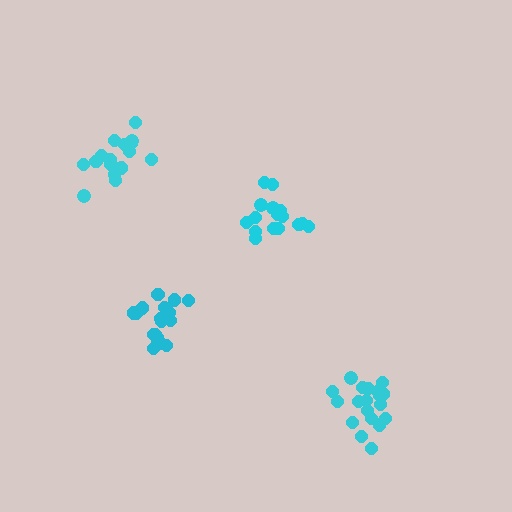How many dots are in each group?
Group 1: 16 dots, Group 2: 21 dots, Group 3: 19 dots, Group 4: 16 dots (72 total).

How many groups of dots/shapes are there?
There are 4 groups.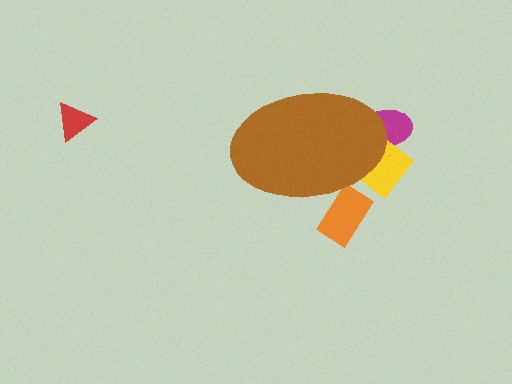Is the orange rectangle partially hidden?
Yes, the orange rectangle is partially hidden behind the brown ellipse.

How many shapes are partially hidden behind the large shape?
3 shapes are partially hidden.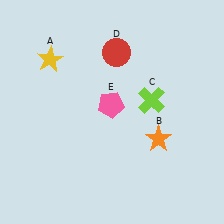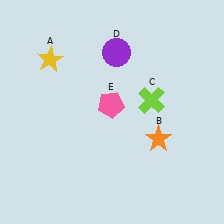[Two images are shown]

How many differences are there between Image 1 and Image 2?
There is 1 difference between the two images.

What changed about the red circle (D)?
In Image 1, D is red. In Image 2, it changed to purple.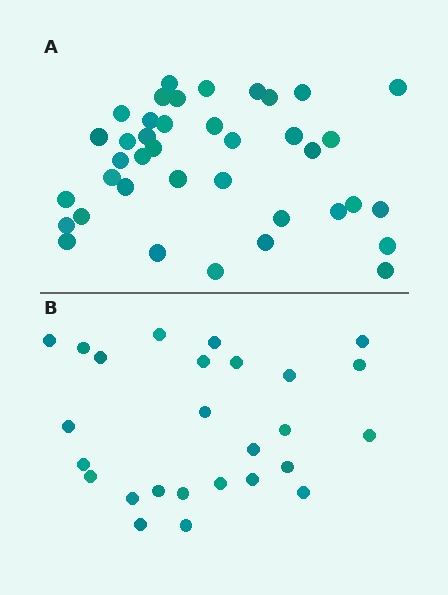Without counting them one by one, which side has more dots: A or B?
Region A (the top region) has more dots.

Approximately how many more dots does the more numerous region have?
Region A has approximately 15 more dots than region B.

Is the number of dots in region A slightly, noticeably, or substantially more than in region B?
Region A has substantially more. The ratio is roughly 1.5 to 1.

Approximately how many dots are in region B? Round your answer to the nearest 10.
About 30 dots. (The exact count is 26, which rounds to 30.)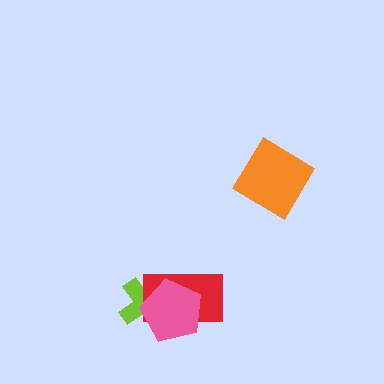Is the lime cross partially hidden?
Yes, it is partially covered by another shape.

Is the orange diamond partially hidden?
No, no other shape covers it.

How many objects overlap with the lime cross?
2 objects overlap with the lime cross.